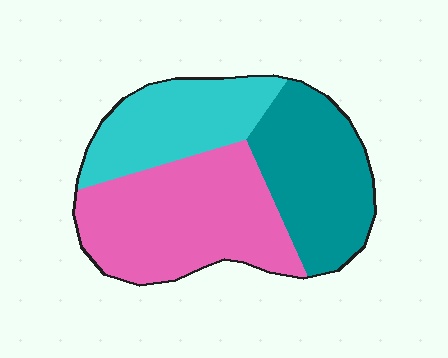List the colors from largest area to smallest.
From largest to smallest: pink, teal, cyan.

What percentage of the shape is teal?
Teal covers around 30% of the shape.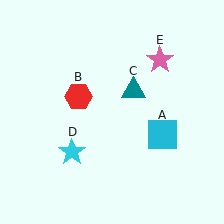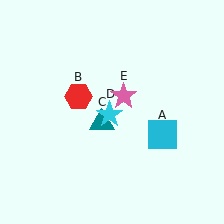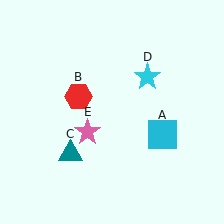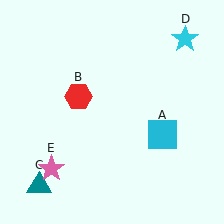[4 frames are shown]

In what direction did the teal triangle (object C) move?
The teal triangle (object C) moved down and to the left.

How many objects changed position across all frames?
3 objects changed position: teal triangle (object C), cyan star (object D), pink star (object E).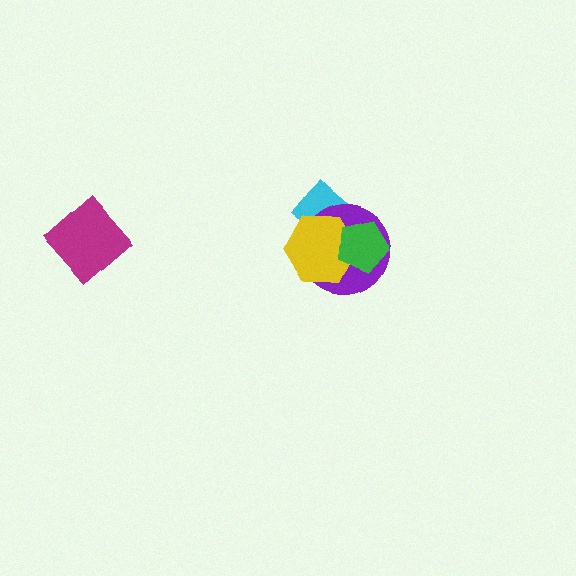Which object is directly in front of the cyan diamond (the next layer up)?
The purple circle is directly in front of the cyan diamond.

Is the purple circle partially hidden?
Yes, it is partially covered by another shape.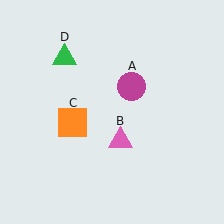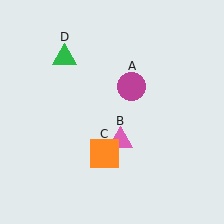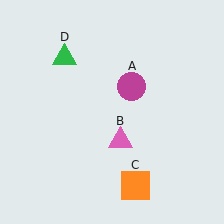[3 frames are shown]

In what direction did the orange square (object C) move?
The orange square (object C) moved down and to the right.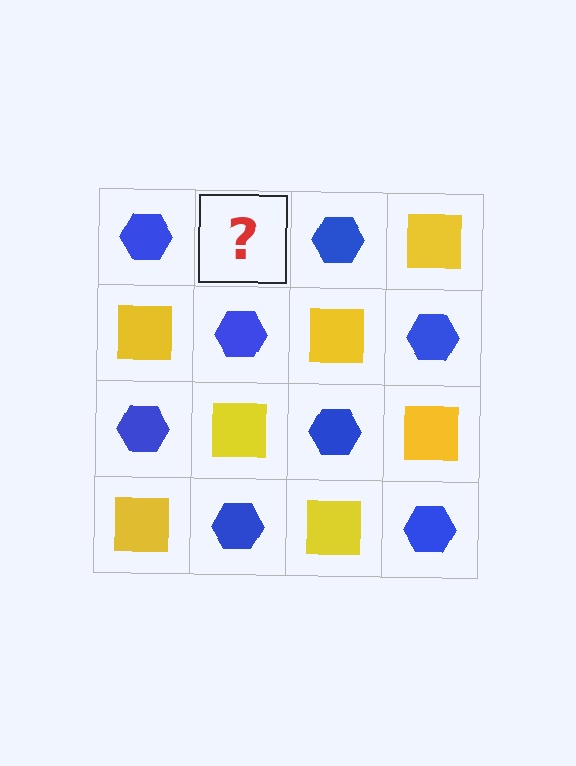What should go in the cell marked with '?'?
The missing cell should contain a yellow square.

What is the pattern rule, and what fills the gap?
The rule is that it alternates blue hexagon and yellow square in a checkerboard pattern. The gap should be filled with a yellow square.